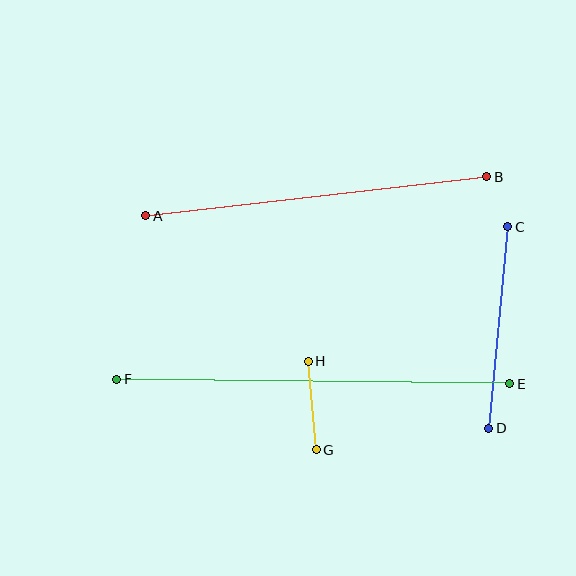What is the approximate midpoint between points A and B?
The midpoint is at approximately (316, 196) pixels.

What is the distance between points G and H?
The distance is approximately 89 pixels.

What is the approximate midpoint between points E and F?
The midpoint is at approximately (313, 382) pixels.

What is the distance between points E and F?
The distance is approximately 393 pixels.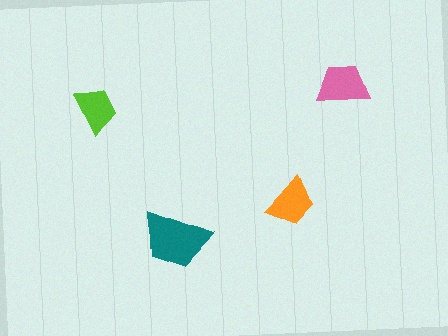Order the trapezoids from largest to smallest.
the teal one, the pink one, the orange one, the lime one.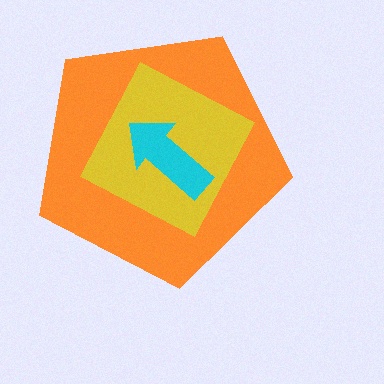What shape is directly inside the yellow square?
The cyan arrow.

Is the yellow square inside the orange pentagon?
Yes.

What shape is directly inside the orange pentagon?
The yellow square.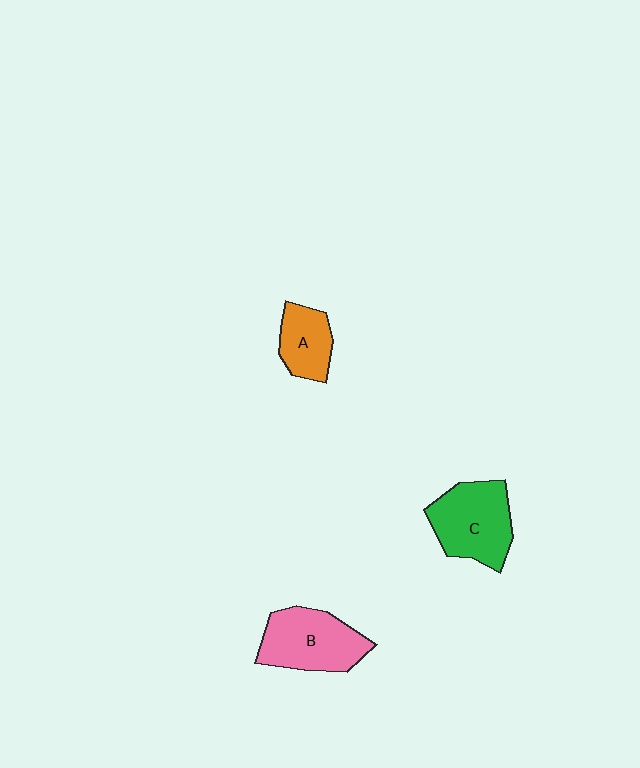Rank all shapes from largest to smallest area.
From largest to smallest: C (green), B (pink), A (orange).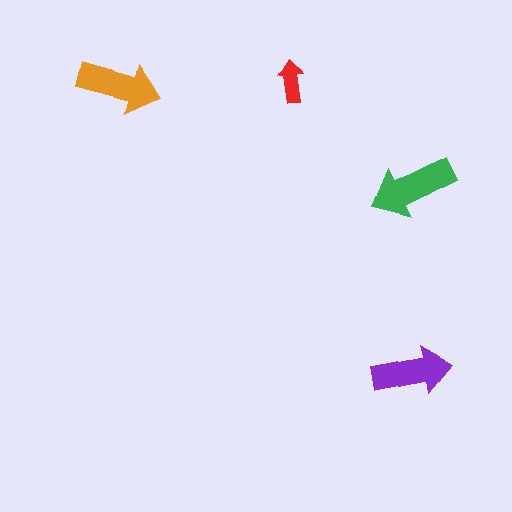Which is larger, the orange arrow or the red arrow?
The orange one.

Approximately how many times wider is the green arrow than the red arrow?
About 2 times wider.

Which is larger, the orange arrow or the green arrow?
The green one.